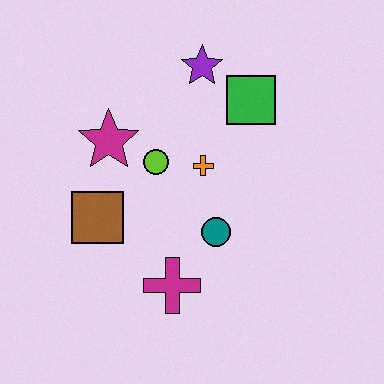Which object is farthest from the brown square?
The green square is farthest from the brown square.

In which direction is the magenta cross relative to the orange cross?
The magenta cross is below the orange cross.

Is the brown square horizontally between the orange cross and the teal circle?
No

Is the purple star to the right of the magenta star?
Yes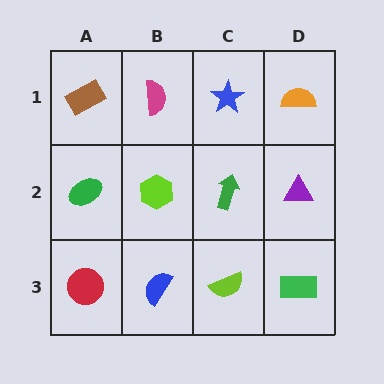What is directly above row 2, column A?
A brown rectangle.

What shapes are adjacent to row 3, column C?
A green arrow (row 2, column C), a blue semicircle (row 3, column B), a green rectangle (row 3, column D).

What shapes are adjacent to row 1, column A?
A green ellipse (row 2, column A), a magenta semicircle (row 1, column B).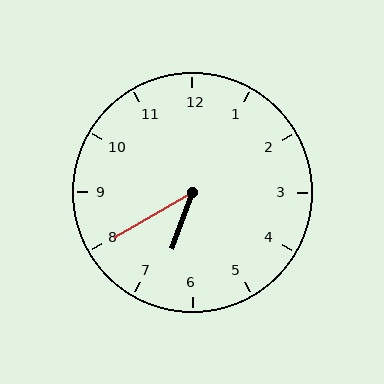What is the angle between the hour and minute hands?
Approximately 40 degrees.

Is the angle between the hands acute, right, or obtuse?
It is acute.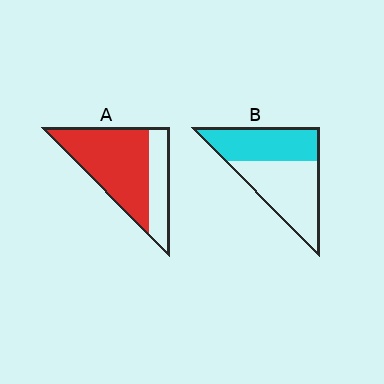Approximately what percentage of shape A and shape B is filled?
A is approximately 70% and B is approximately 45%.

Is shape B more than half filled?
No.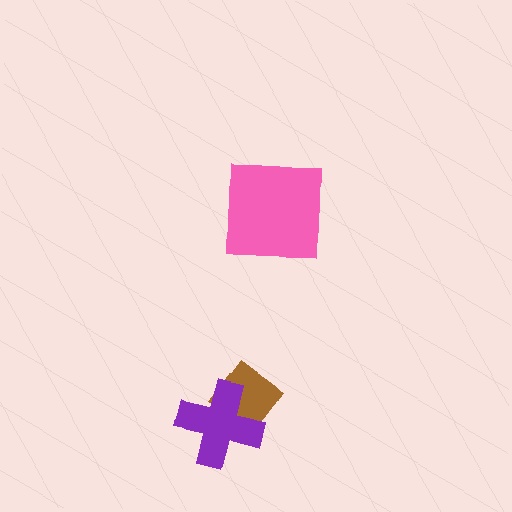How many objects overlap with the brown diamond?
1 object overlaps with the brown diamond.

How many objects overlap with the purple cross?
1 object overlaps with the purple cross.